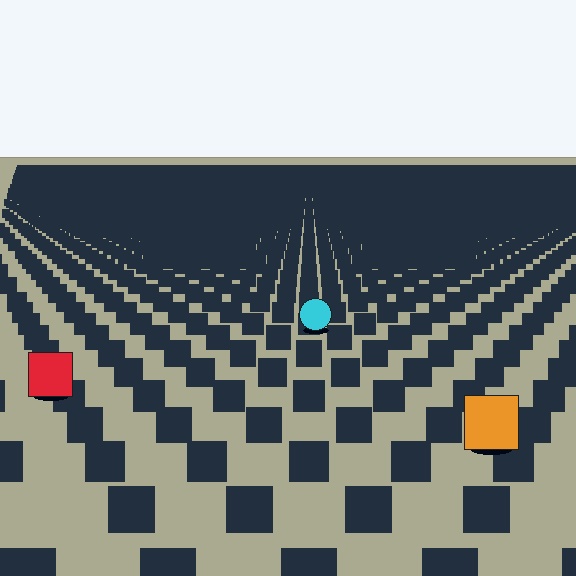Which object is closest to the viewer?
The orange square is closest. The texture marks near it are larger and more spread out.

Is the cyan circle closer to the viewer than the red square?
No. The red square is closer — you can tell from the texture gradient: the ground texture is coarser near it.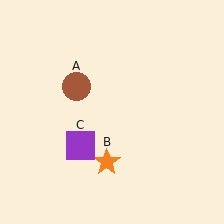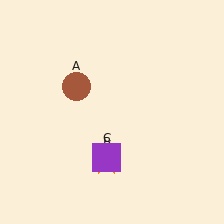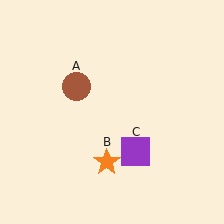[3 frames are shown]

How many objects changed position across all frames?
1 object changed position: purple square (object C).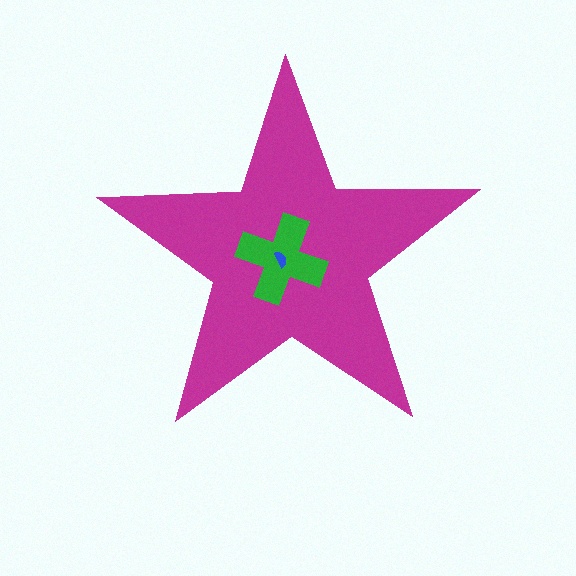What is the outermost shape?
The magenta star.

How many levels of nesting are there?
3.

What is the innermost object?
The blue semicircle.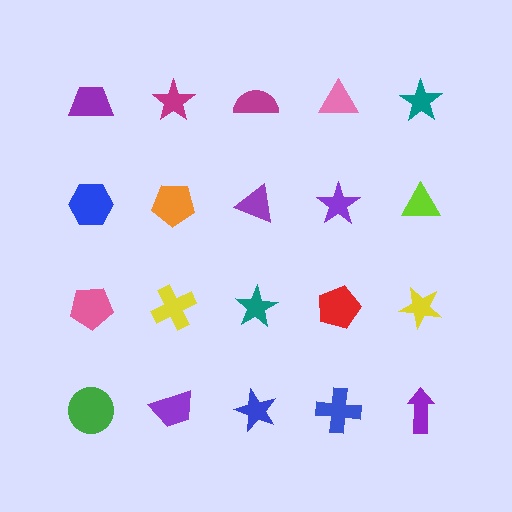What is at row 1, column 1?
A purple trapezoid.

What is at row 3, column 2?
A yellow cross.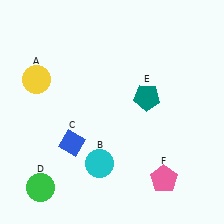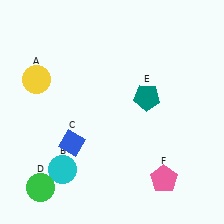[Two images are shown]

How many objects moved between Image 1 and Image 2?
1 object moved between the two images.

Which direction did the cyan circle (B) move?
The cyan circle (B) moved left.